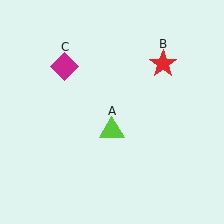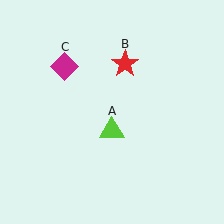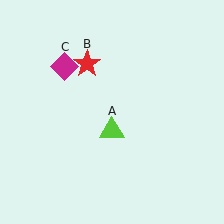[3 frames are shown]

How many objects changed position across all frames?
1 object changed position: red star (object B).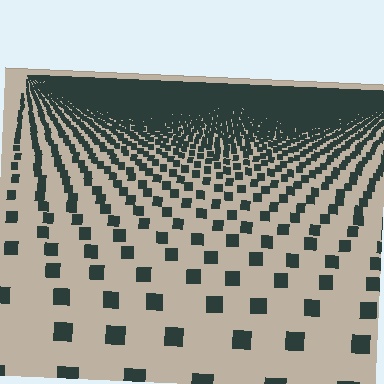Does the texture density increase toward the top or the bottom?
Density increases toward the top.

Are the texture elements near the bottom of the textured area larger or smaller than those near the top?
Larger. Near the bottom, elements are closer to the viewer and appear at a bigger on-screen size.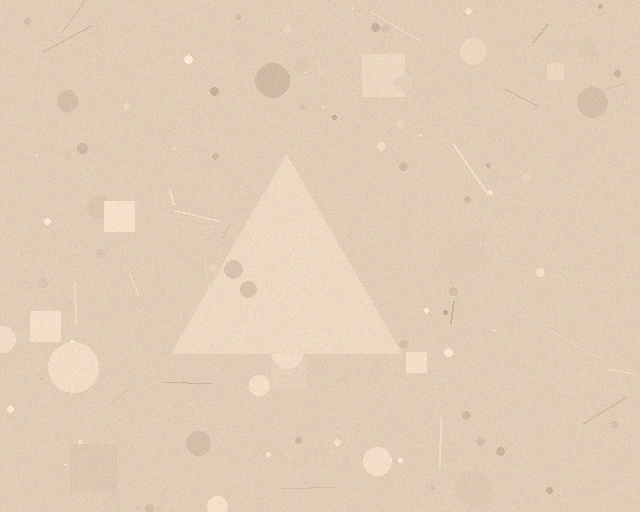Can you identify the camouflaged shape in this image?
The camouflaged shape is a triangle.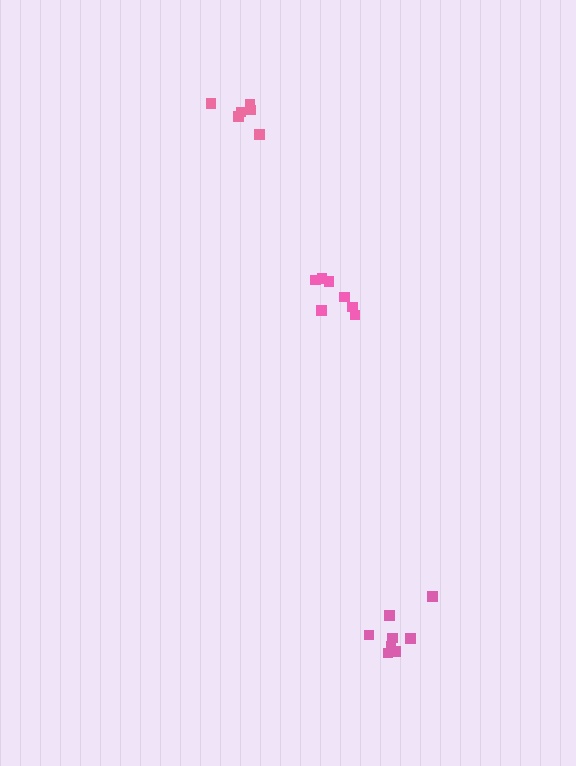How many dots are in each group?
Group 1: 8 dots, Group 2: 6 dots, Group 3: 7 dots (21 total).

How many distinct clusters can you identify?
There are 3 distinct clusters.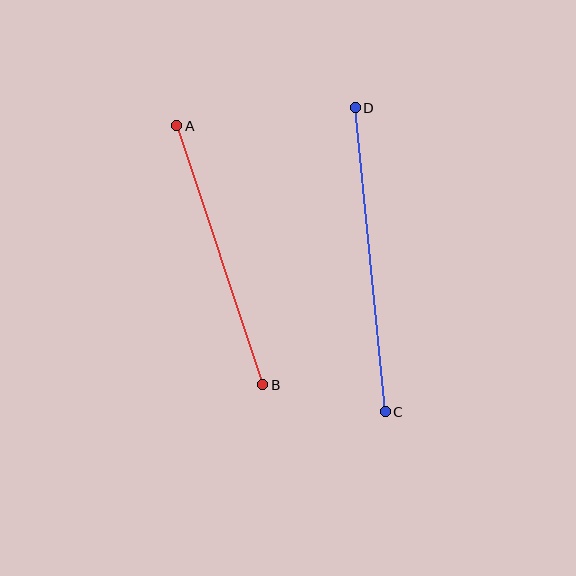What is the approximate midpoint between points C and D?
The midpoint is at approximately (370, 260) pixels.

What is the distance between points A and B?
The distance is approximately 273 pixels.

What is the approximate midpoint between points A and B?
The midpoint is at approximately (220, 255) pixels.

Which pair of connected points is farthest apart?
Points C and D are farthest apart.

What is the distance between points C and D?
The distance is approximately 305 pixels.